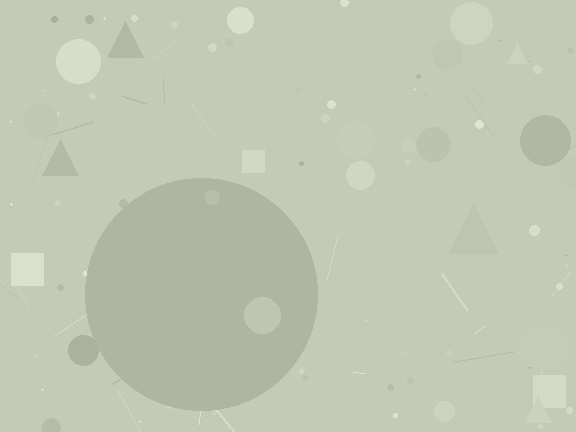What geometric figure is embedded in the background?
A circle is embedded in the background.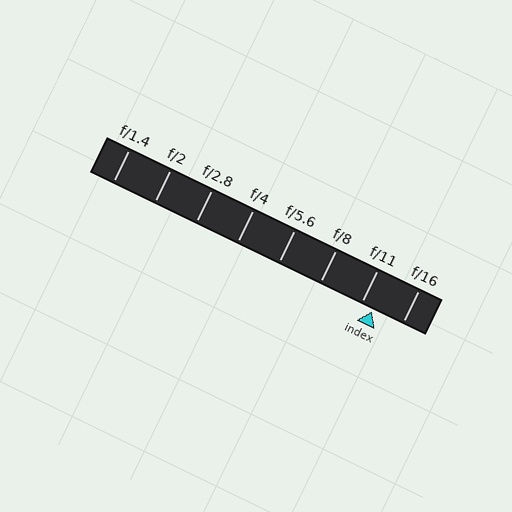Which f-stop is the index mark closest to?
The index mark is closest to f/11.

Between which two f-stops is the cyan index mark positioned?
The index mark is between f/11 and f/16.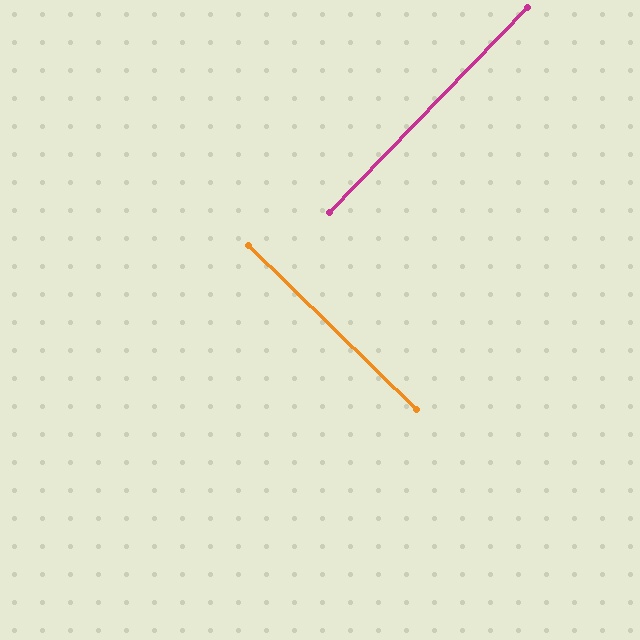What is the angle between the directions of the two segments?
Approximately 90 degrees.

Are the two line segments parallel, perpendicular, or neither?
Perpendicular — they meet at approximately 90°.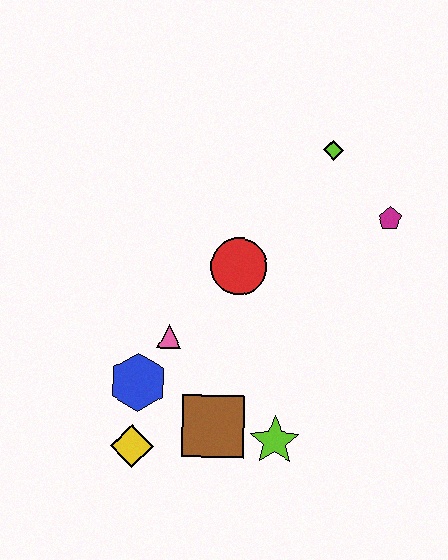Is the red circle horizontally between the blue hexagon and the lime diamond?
Yes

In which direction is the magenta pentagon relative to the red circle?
The magenta pentagon is to the right of the red circle.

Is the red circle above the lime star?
Yes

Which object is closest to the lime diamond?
The magenta pentagon is closest to the lime diamond.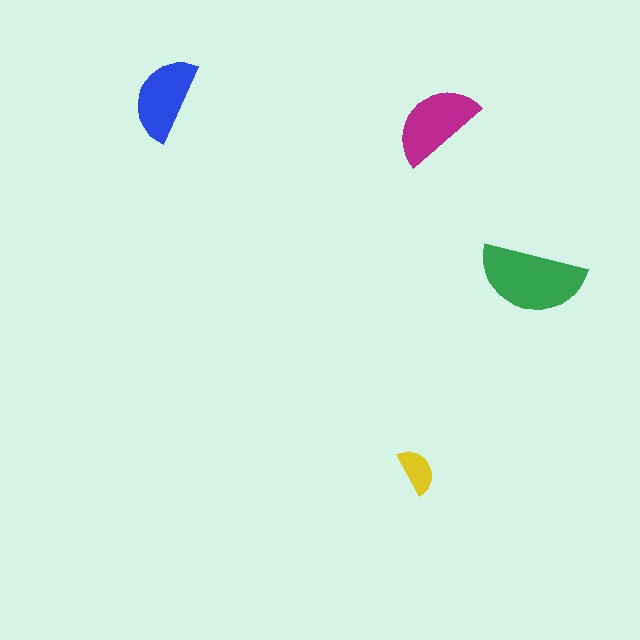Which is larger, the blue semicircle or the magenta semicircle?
The magenta one.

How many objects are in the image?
There are 4 objects in the image.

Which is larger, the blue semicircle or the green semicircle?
The green one.